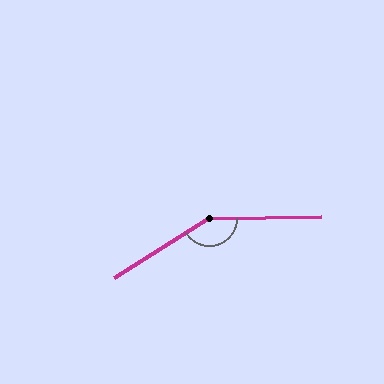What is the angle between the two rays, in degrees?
Approximately 149 degrees.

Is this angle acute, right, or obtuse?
It is obtuse.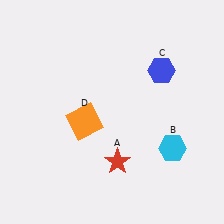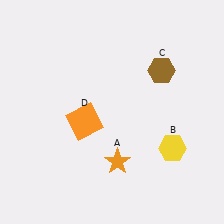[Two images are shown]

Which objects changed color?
A changed from red to orange. B changed from cyan to yellow. C changed from blue to brown.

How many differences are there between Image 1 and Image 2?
There are 3 differences between the two images.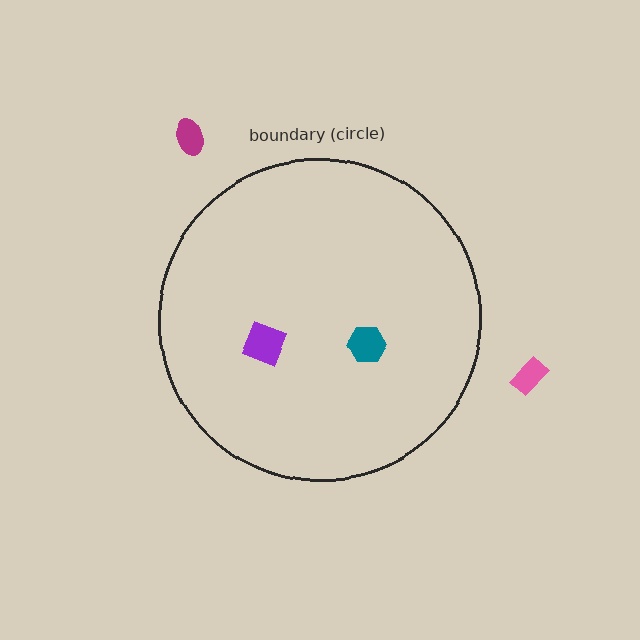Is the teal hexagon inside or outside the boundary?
Inside.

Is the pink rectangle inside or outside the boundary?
Outside.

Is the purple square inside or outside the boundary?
Inside.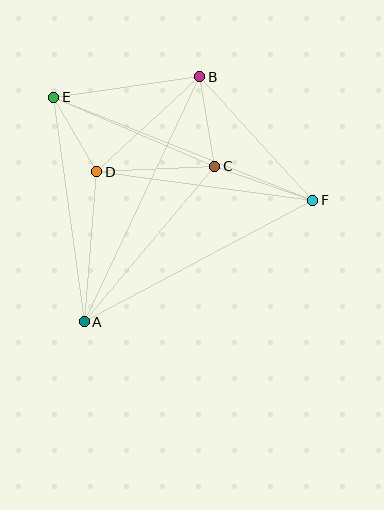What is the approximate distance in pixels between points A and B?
The distance between A and B is approximately 271 pixels.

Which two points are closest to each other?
Points D and E are closest to each other.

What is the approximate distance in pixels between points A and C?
The distance between A and C is approximately 203 pixels.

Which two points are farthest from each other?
Points E and F are farthest from each other.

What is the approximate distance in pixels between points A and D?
The distance between A and D is approximately 151 pixels.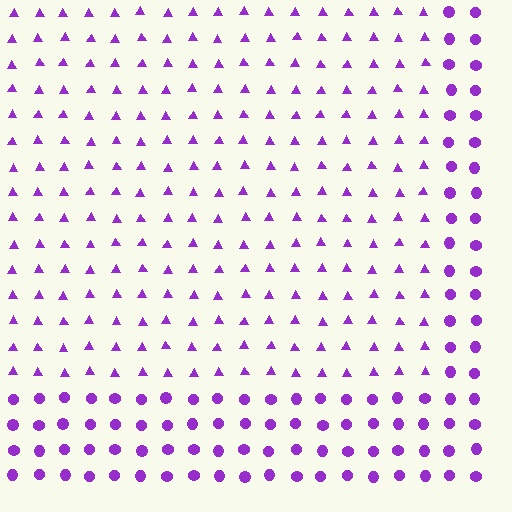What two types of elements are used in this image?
The image uses triangles inside the rectangle region and circles outside it.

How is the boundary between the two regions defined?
The boundary is defined by a change in element shape: triangles inside vs. circles outside. All elements share the same color and spacing.